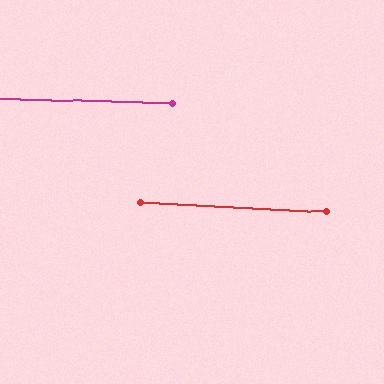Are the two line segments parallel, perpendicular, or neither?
Parallel — their directions differ by only 1.0°.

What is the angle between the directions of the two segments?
Approximately 1 degree.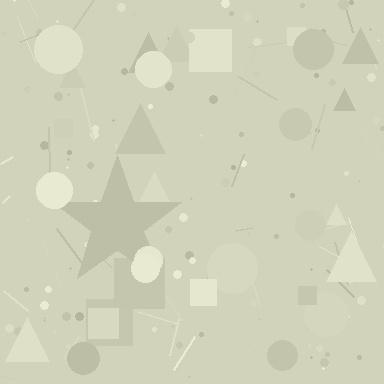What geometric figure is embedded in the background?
A star is embedded in the background.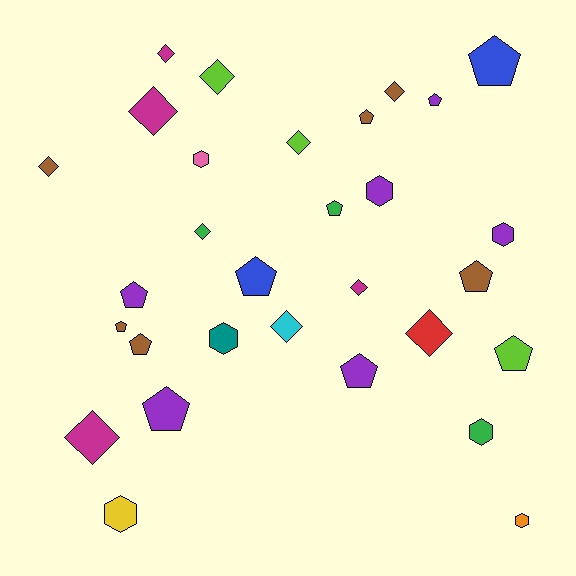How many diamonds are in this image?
There are 11 diamonds.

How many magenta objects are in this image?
There are 4 magenta objects.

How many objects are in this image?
There are 30 objects.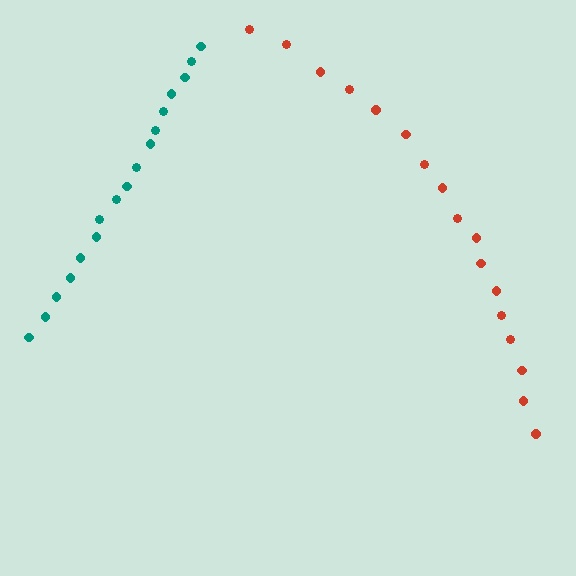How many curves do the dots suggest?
There are 2 distinct paths.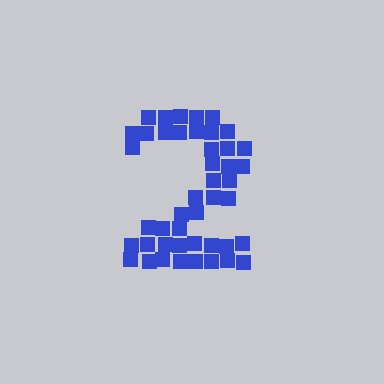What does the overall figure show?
The overall figure shows the digit 2.